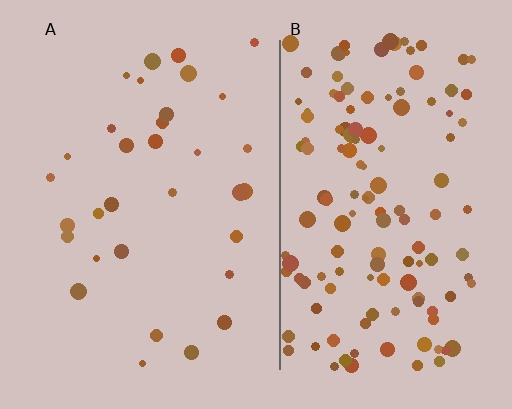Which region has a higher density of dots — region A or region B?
B (the right).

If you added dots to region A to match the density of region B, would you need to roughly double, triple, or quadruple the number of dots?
Approximately quadruple.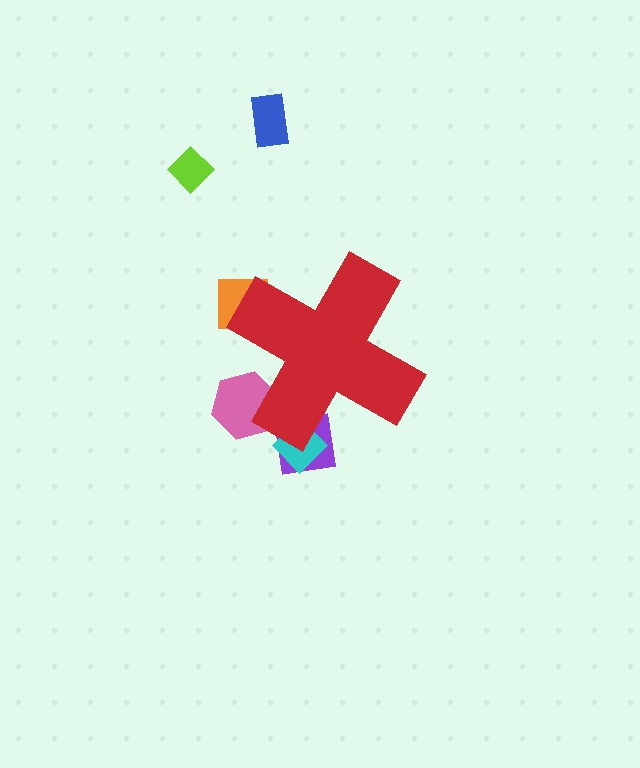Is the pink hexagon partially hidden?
Yes, the pink hexagon is partially hidden behind the red cross.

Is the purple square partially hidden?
Yes, the purple square is partially hidden behind the red cross.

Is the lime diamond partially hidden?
No, the lime diamond is fully visible.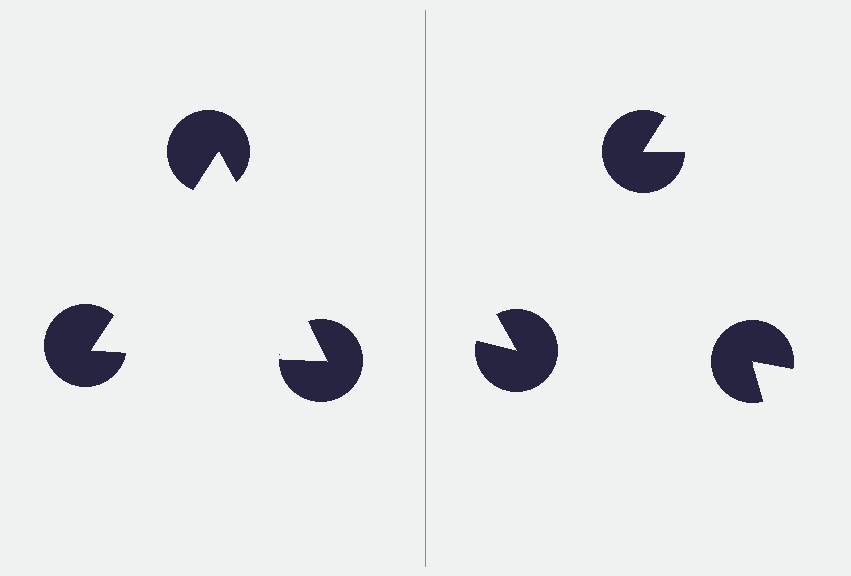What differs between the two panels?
The pac-man discs are positioned identically on both sides; only the wedge orientations differ. On the left they align to a triangle; on the right they are misaligned.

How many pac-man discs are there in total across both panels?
6 — 3 on each side.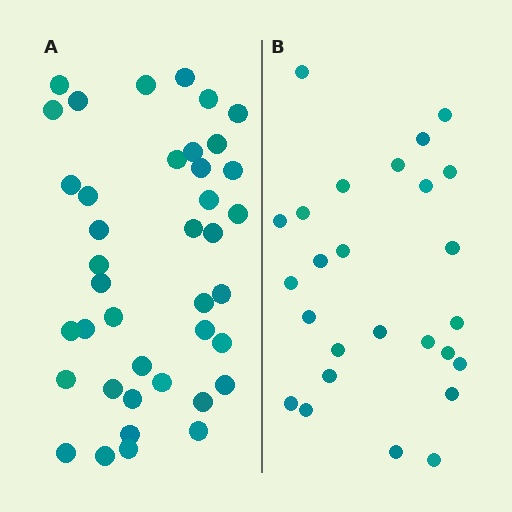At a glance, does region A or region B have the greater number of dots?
Region A (the left region) has more dots.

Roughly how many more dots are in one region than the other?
Region A has approximately 15 more dots than region B.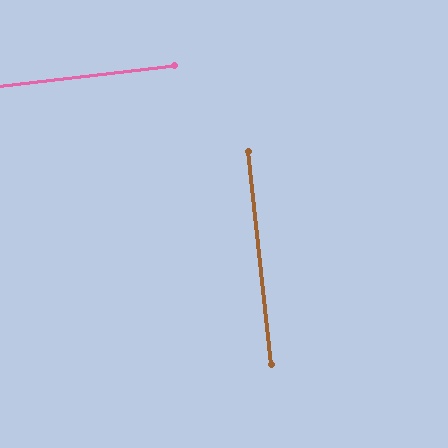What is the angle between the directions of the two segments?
Approximately 89 degrees.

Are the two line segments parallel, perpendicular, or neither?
Perpendicular — they meet at approximately 89°.